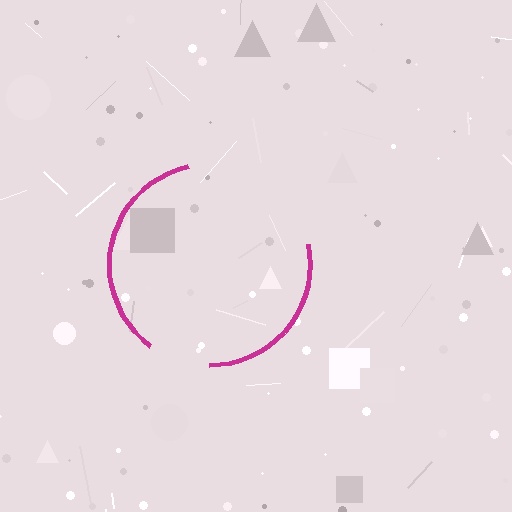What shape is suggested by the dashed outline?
The dashed outline suggests a circle.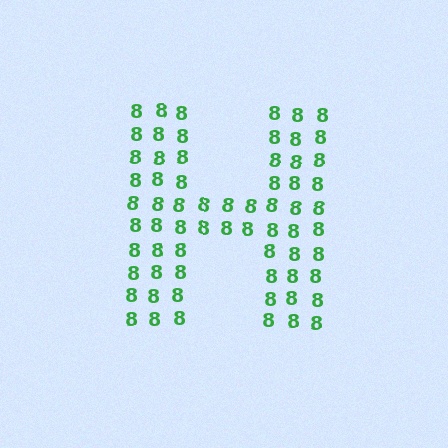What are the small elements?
The small elements are digit 8's.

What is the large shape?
The large shape is the letter H.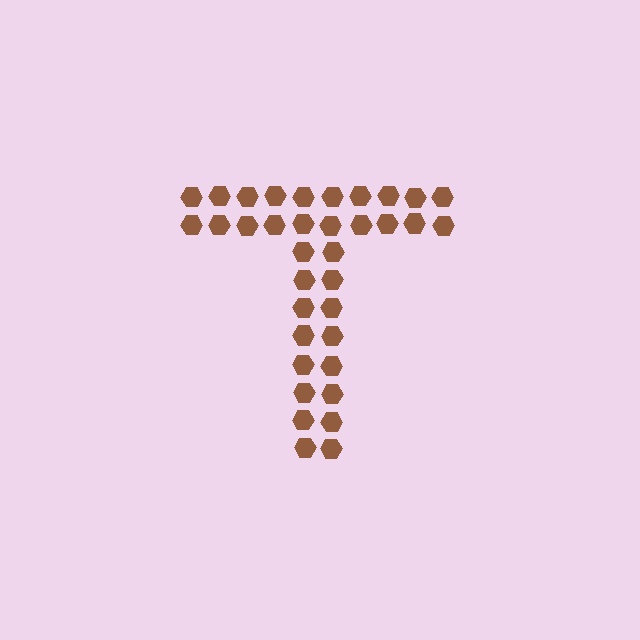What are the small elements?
The small elements are hexagons.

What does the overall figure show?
The overall figure shows the letter T.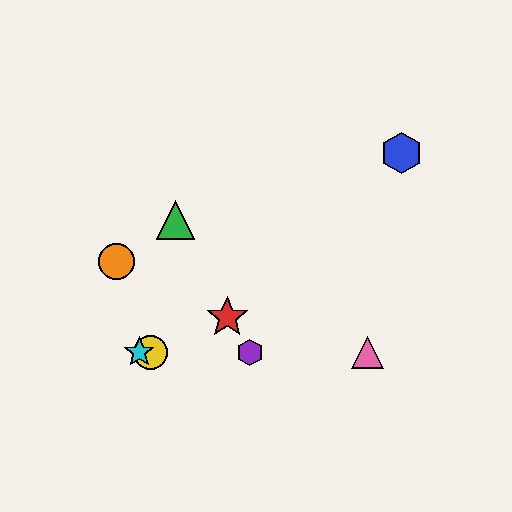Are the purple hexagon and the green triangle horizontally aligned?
No, the purple hexagon is at y≈352 and the green triangle is at y≈220.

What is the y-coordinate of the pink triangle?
The pink triangle is at y≈352.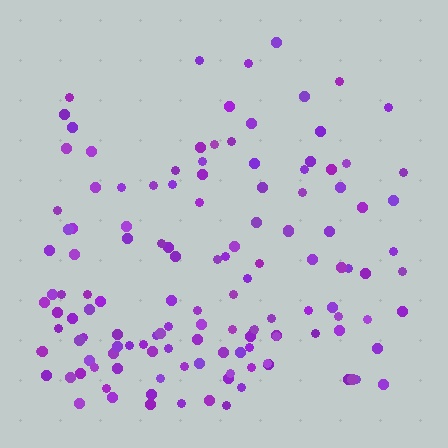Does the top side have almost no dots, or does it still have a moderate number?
Still a moderate number, just noticeably fewer than the bottom.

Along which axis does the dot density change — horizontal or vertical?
Vertical.